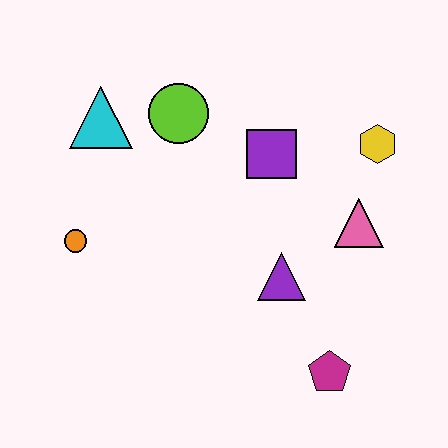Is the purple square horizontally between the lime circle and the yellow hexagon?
Yes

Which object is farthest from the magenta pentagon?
The cyan triangle is farthest from the magenta pentagon.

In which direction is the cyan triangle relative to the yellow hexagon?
The cyan triangle is to the left of the yellow hexagon.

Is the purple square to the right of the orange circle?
Yes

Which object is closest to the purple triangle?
The pink triangle is closest to the purple triangle.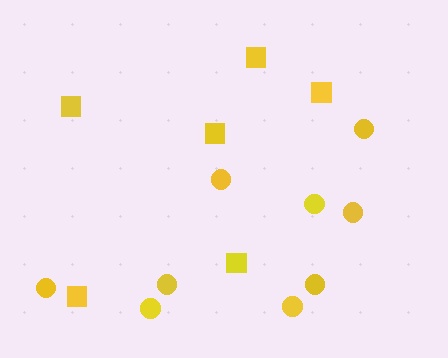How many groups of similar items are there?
There are 2 groups: one group of squares (6) and one group of circles (9).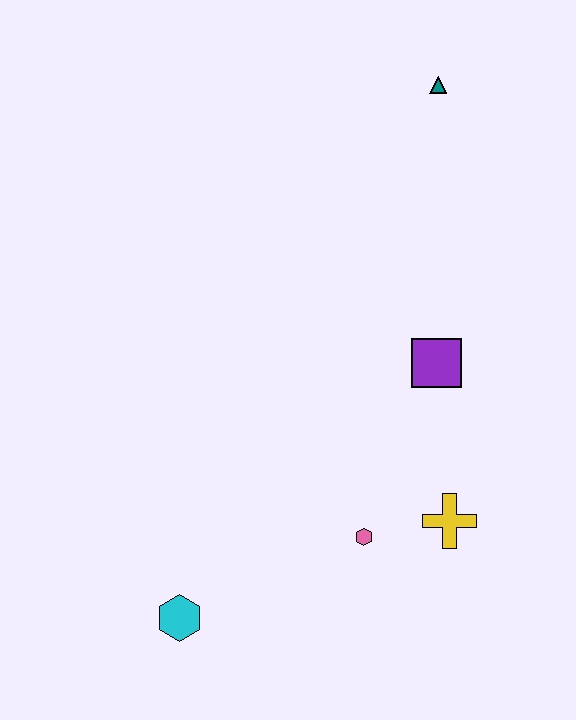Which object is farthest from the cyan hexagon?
The teal triangle is farthest from the cyan hexagon.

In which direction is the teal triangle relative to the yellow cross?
The teal triangle is above the yellow cross.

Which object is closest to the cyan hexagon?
The pink hexagon is closest to the cyan hexagon.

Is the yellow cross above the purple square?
No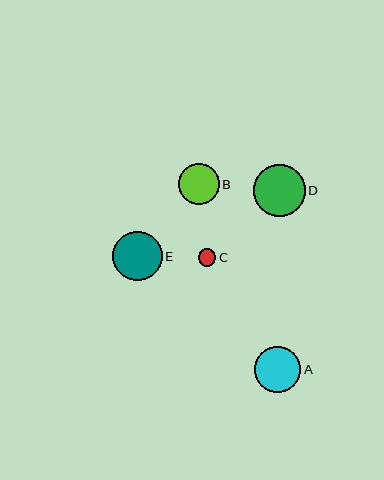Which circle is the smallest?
Circle C is the smallest with a size of approximately 18 pixels.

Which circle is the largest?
Circle D is the largest with a size of approximately 52 pixels.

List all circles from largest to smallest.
From largest to smallest: D, E, A, B, C.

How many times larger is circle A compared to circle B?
Circle A is approximately 1.1 times the size of circle B.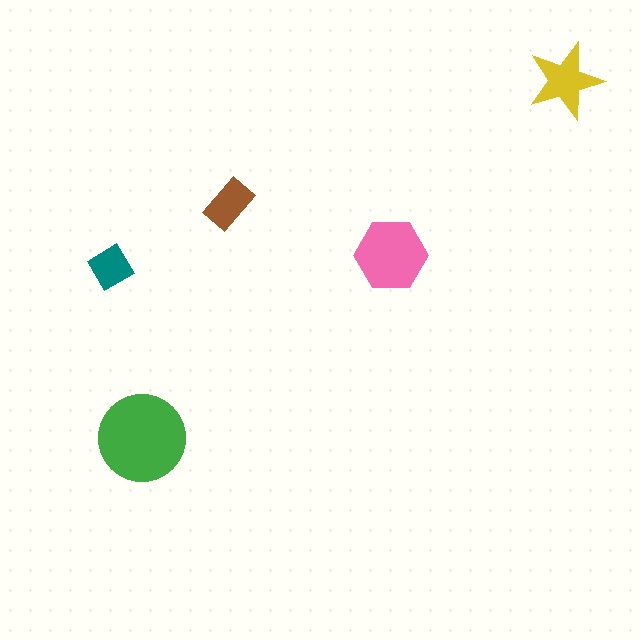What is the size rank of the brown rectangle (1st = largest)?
4th.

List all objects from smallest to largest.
The teal diamond, the brown rectangle, the yellow star, the pink hexagon, the green circle.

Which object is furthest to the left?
The teal diamond is leftmost.